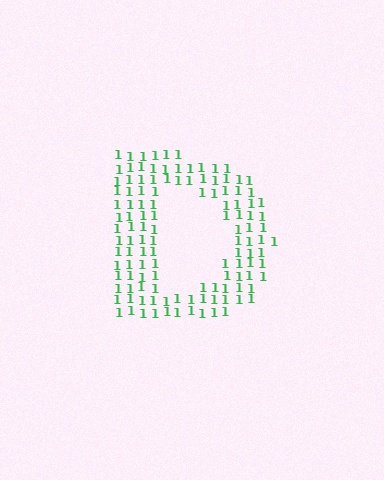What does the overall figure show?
The overall figure shows the letter D.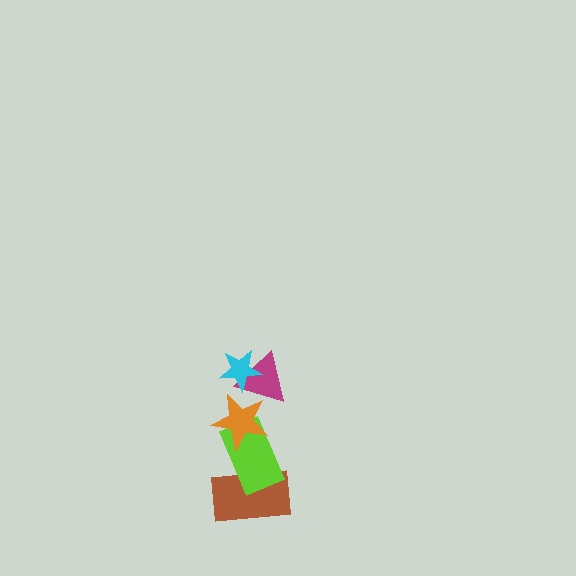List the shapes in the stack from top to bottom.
From top to bottom: the cyan star, the magenta triangle, the orange star, the lime rectangle, the brown rectangle.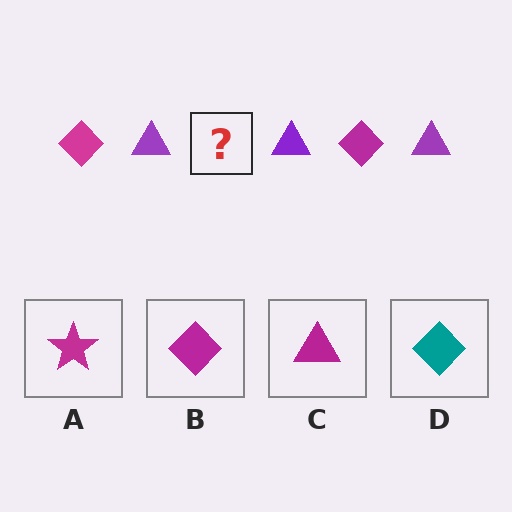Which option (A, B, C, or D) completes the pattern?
B.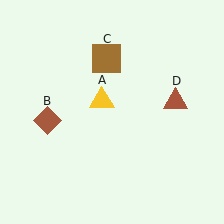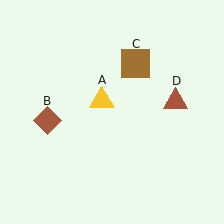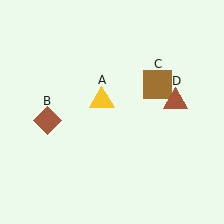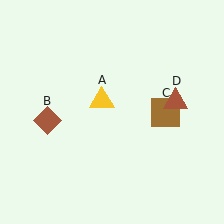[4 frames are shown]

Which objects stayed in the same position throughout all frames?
Yellow triangle (object A) and brown diamond (object B) and brown triangle (object D) remained stationary.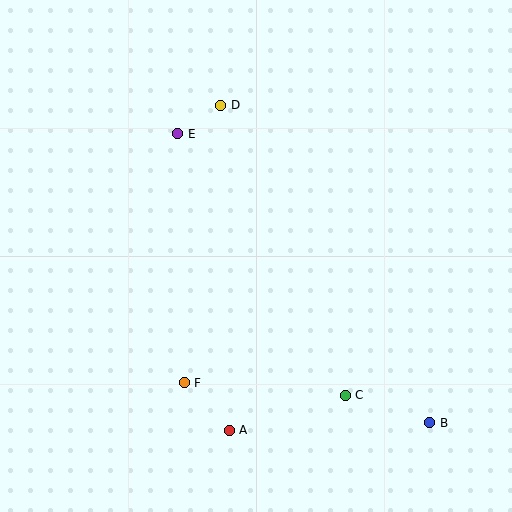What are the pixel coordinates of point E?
Point E is at (178, 134).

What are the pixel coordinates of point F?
Point F is at (184, 383).